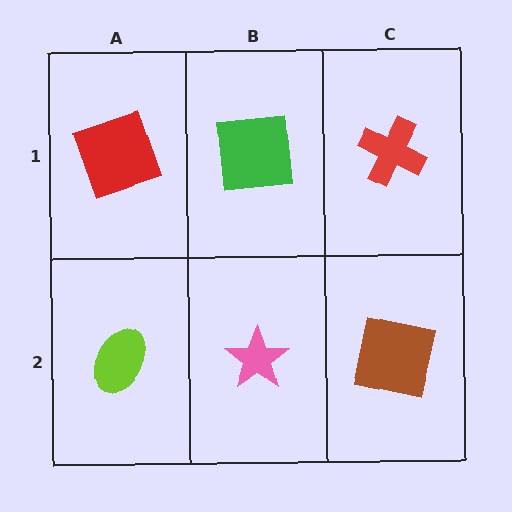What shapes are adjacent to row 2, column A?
A red square (row 1, column A), a pink star (row 2, column B).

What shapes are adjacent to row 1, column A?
A lime ellipse (row 2, column A), a green square (row 1, column B).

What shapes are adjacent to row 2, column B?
A green square (row 1, column B), a lime ellipse (row 2, column A), a brown square (row 2, column C).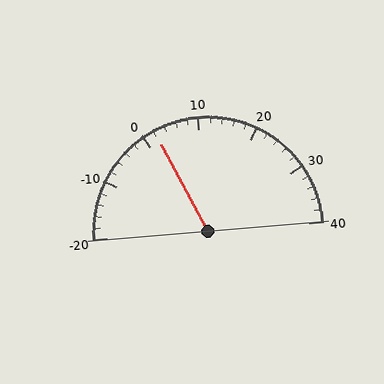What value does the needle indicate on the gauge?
The needle indicates approximately 2.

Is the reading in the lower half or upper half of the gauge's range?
The reading is in the lower half of the range (-20 to 40).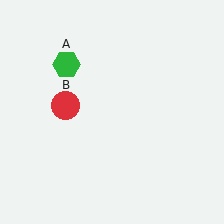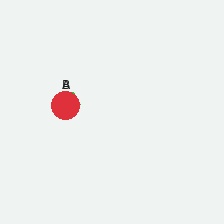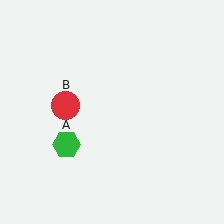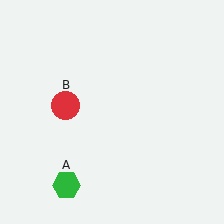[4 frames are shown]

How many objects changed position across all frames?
1 object changed position: green hexagon (object A).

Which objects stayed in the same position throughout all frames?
Red circle (object B) remained stationary.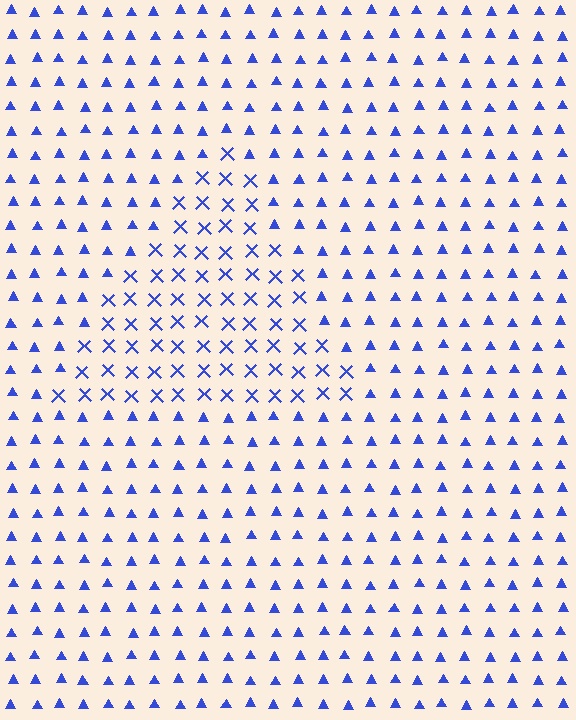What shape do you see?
I see a triangle.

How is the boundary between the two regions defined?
The boundary is defined by a change in element shape: X marks inside vs. triangles outside. All elements share the same color and spacing.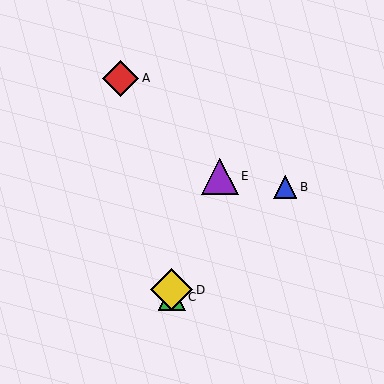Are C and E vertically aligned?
No, C is at x≈172 and E is at x≈220.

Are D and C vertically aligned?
Yes, both are at x≈172.